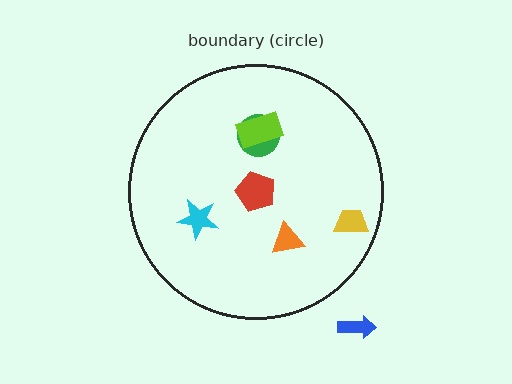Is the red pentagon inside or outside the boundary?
Inside.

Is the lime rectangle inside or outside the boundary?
Inside.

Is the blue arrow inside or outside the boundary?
Outside.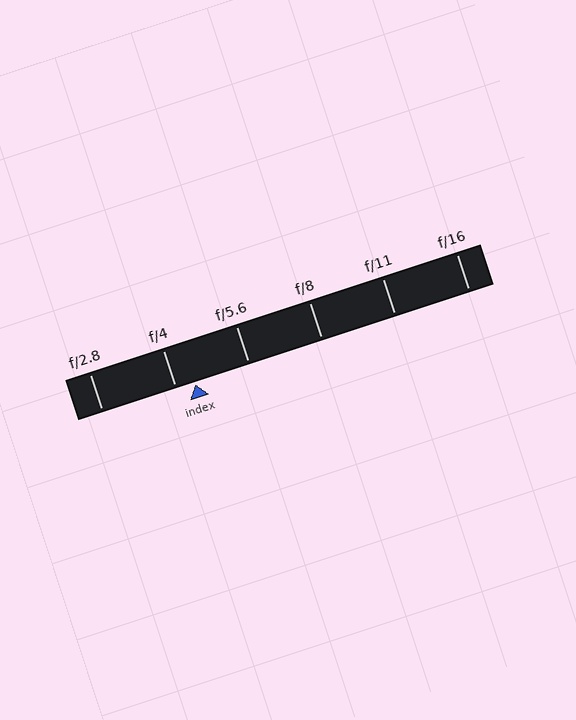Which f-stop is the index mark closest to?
The index mark is closest to f/4.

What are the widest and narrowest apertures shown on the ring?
The widest aperture shown is f/2.8 and the narrowest is f/16.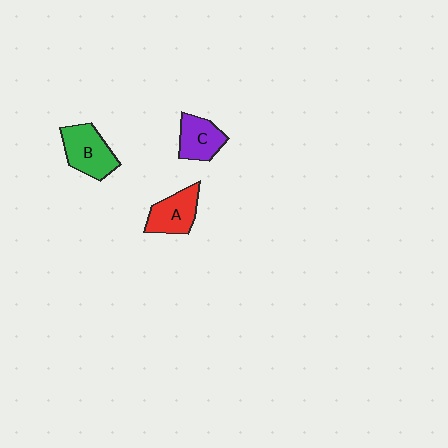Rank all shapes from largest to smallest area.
From largest to smallest: B (green), A (red), C (purple).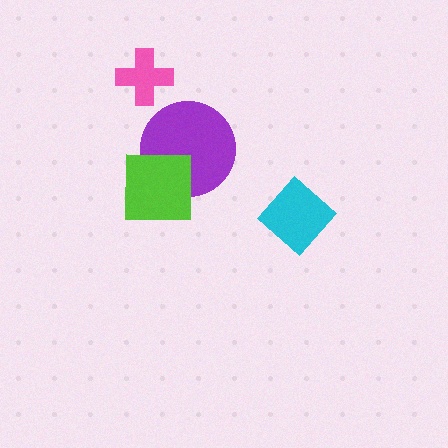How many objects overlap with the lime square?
1 object overlaps with the lime square.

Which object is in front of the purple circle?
The lime square is in front of the purple circle.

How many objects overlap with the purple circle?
1 object overlaps with the purple circle.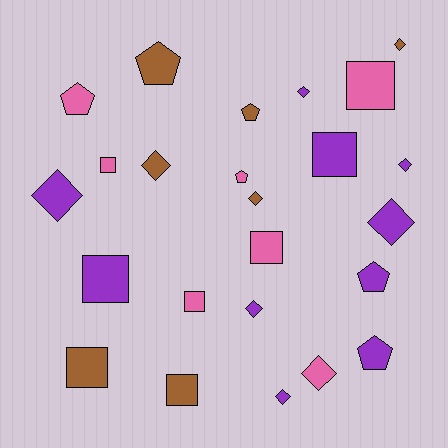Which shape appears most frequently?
Diamond, with 10 objects.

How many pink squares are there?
There are 4 pink squares.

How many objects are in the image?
There are 24 objects.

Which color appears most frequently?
Purple, with 10 objects.